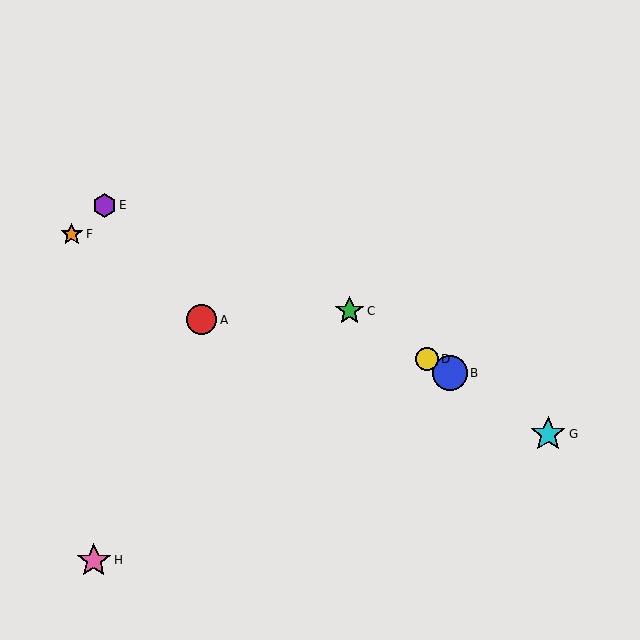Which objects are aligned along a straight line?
Objects B, C, D, G are aligned along a straight line.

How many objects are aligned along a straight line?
4 objects (B, C, D, G) are aligned along a straight line.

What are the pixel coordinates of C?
Object C is at (350, 311).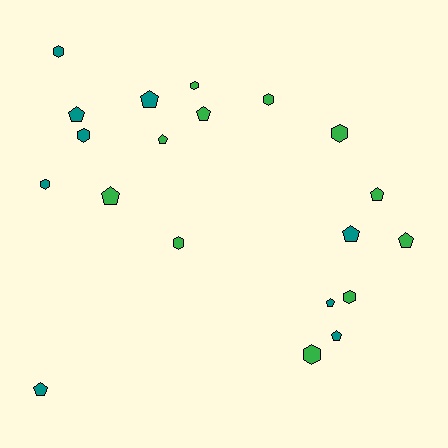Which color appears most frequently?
Green, with 11 objects.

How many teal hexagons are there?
There are 3 teal hexagons.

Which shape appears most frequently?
Pentagon, with 11 objects.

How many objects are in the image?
There are 20 objects.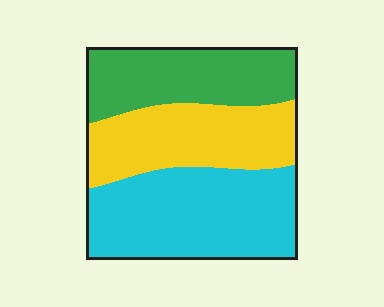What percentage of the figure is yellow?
Yellow takes up between a sixth and a third of the figure.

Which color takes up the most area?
Cyan, at roughly 40%.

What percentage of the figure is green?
Green takes up about one quarter (1/4) of the figure.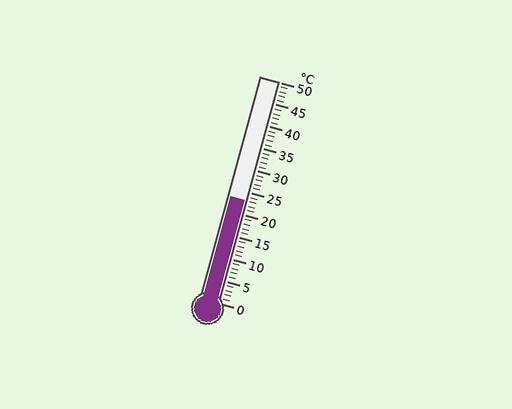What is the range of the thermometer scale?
The thermometer scale ranges from 0°C to 50°C.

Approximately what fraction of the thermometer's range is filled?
The thermometer is filled to approximately 45% of its range.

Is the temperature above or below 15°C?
The temperature is above 15°C.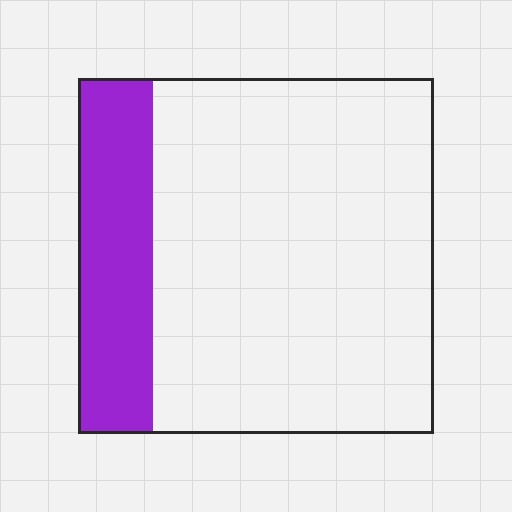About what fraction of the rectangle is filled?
About one fifth (1/5).